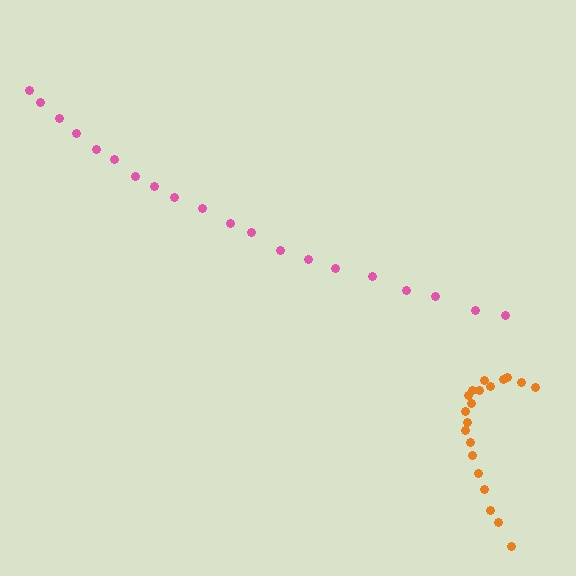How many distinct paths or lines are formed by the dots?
There are 2 distinct paths.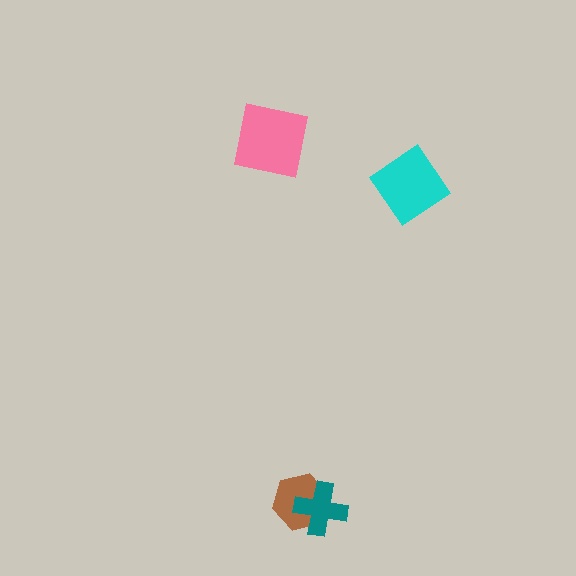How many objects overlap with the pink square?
0 objects overlap with the pink square.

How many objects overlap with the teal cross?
1 object overlaps with the teal cross.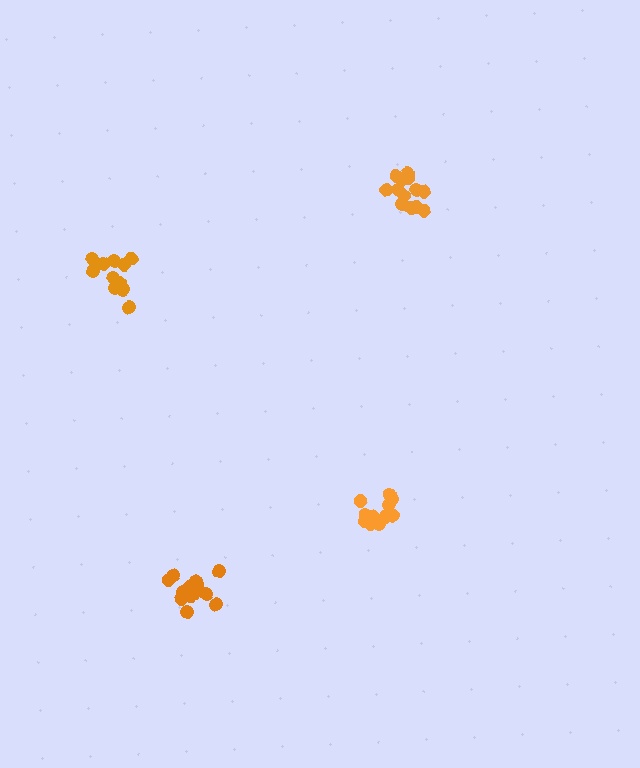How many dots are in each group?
Group 1: 16 dots, Group 2: 12 dots, Group 3: 14 dots, Group 4: 14 dots (56 total).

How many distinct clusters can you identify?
There are 4 distinct clusters.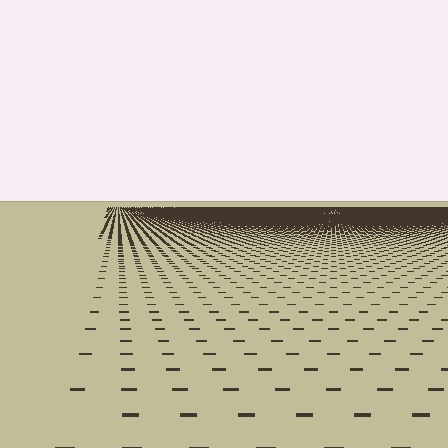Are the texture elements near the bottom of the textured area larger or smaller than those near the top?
Larger. Near the bottom, elements are closer to the viewer and appear at a bigger on-screen size.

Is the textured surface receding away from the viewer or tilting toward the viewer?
The surface is receding away from the viewer. Texture elements get smaller and denser toward the top.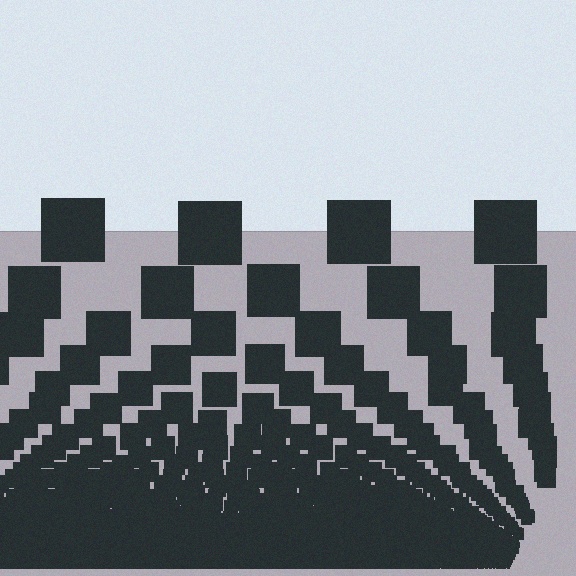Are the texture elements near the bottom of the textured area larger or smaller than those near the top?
Smaller. The gradient is inverted — elements near the bottom are smaller and denser.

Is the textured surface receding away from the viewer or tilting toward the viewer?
The surface appears to tilt toward the viewer. Texture elements get larger and sparser toward the top.